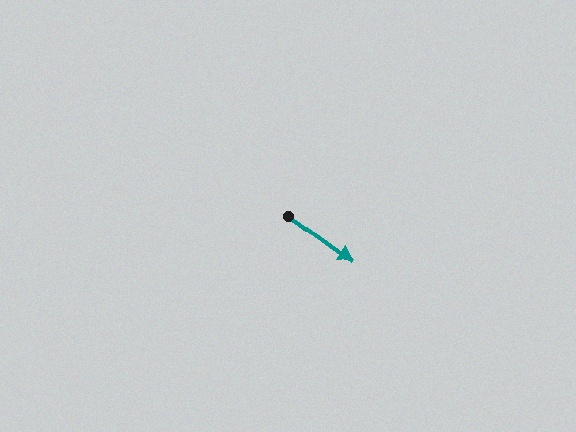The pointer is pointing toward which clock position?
Roughly 4 o'clock.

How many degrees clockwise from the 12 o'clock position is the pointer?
Approximately 126 degrees.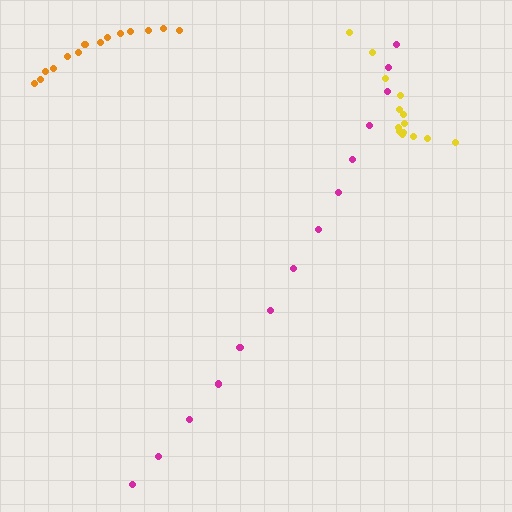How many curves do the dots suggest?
There are 3 distinct paths.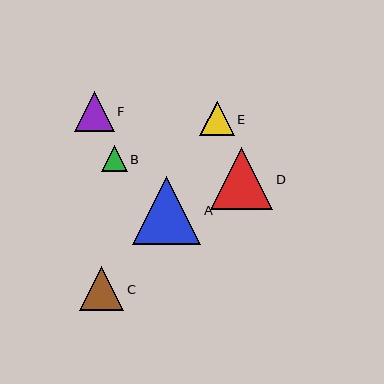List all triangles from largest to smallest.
From largest to smallest: A, D, C, F, E, B.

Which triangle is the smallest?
Triangle B is the smallest with a size of approximately 26 pixels.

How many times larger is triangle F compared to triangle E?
Triangle F is approximately 1.2 times the size of triangle E.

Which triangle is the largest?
Triangle A is the largest with a size of approximately 68 pixels.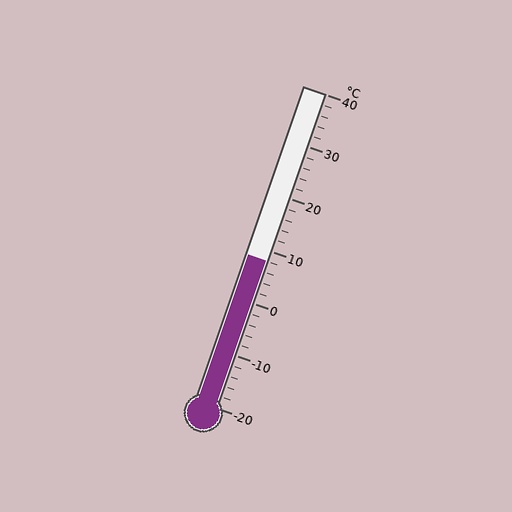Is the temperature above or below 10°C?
The temperature is below 10°C.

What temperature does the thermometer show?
The thermometer shows approximately 8°C.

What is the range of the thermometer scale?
The thermometer scale ranges from -20°C to 40°C.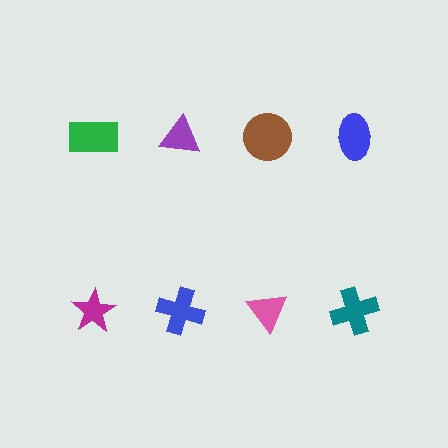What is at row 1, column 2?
A purple triangle.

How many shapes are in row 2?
4 shapes.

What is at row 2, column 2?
A blue cross.